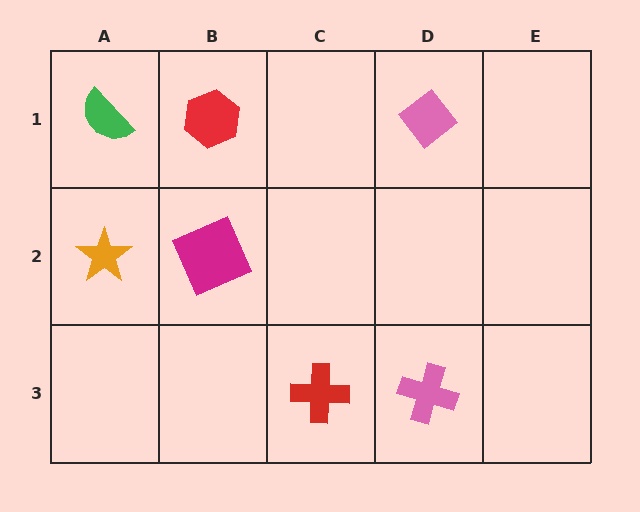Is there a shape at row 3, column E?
No, that cell is empty.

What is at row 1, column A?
A green semicircle.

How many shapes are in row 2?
2 shapes.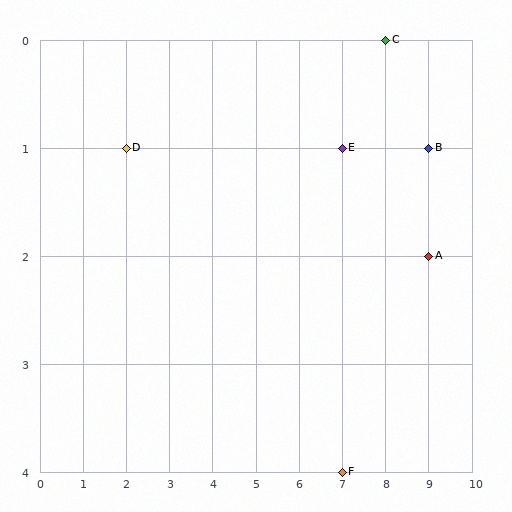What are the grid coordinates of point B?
Point B is at grid coordinates (9, 1).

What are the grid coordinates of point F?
Point F is at grid coordinates (7, 4).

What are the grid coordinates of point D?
Point D is at grid coordinates (2, 1).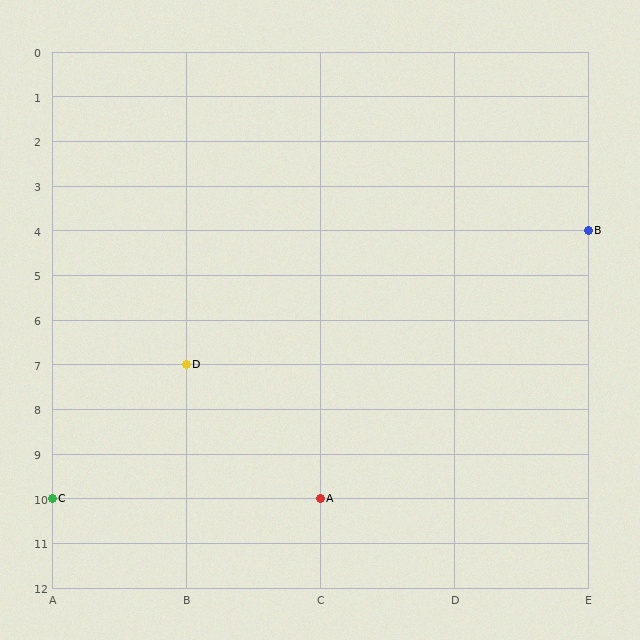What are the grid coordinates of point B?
Point B is at grid coordinates (E, 4).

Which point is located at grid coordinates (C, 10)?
Point A is at (C, 10).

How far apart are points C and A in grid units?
Points C and A are 2 columns apart.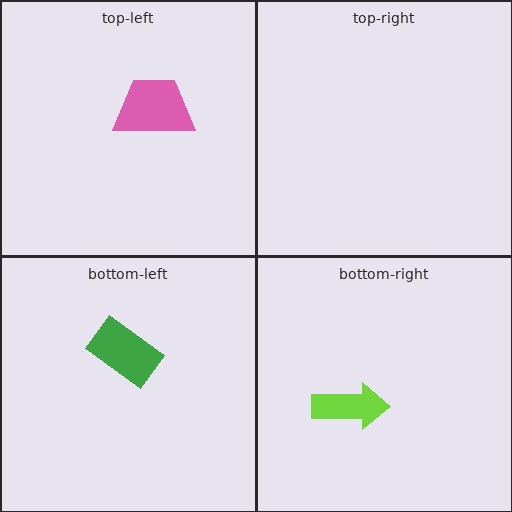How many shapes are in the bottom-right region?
1.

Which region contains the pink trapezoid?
The top-left region.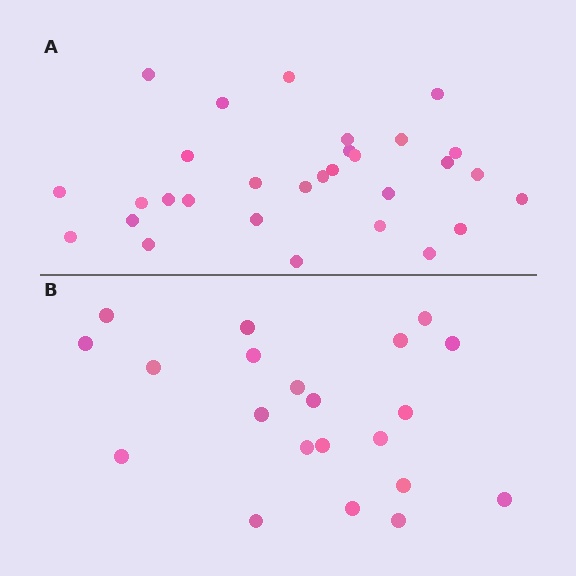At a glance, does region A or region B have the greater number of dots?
Region A (the top region) has more dots.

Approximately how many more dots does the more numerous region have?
Region A has roughly 8 or so more dots than region B.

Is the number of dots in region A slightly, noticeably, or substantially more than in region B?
Region A has noticeably more, but not dramatically so. The ratio is roughly 1.4 to 1.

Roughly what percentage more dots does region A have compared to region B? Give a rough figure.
About 45% more.